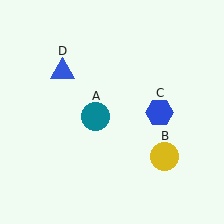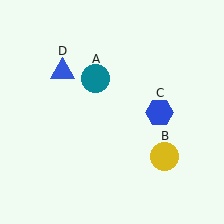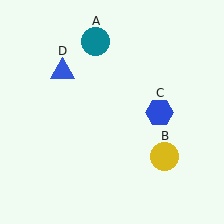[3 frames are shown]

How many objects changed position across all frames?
1 object changed position: teal circle (object A).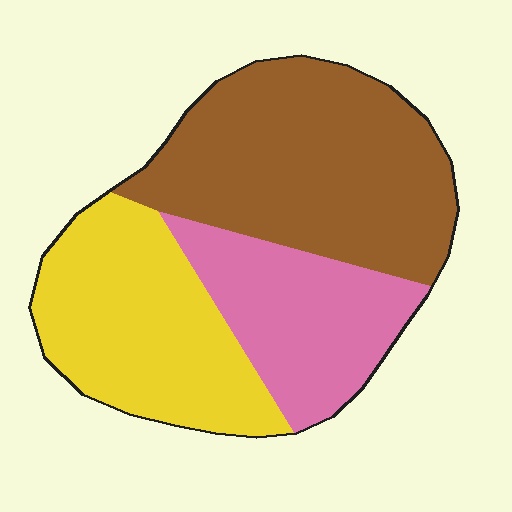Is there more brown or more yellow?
Brown.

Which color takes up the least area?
Pink, at roughly 25%.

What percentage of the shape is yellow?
Yellow covers 32% of the shape.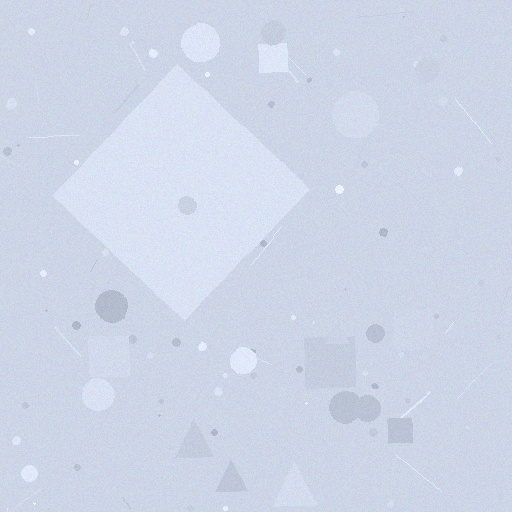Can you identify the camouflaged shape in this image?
The camouflaged shape is a diamond.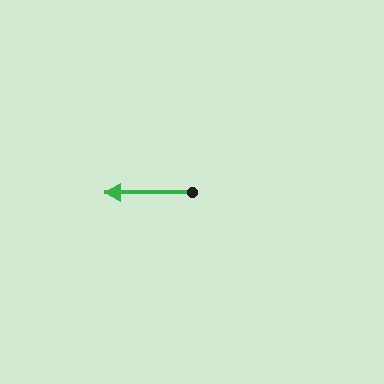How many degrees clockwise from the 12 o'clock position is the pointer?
Approximately 269 degrees.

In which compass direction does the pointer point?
West.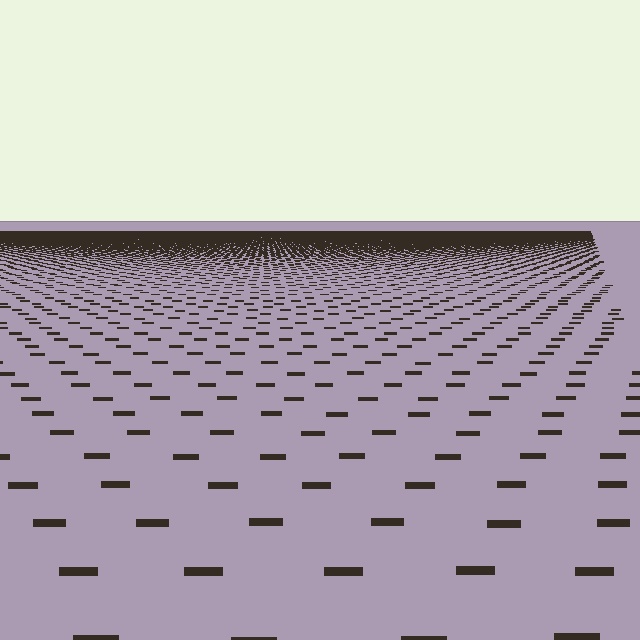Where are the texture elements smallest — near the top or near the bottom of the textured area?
Near the top.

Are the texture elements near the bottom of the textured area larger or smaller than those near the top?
Larger. Near the bottom, elements are closer to the viewer and appear at a bigger on-screen size.